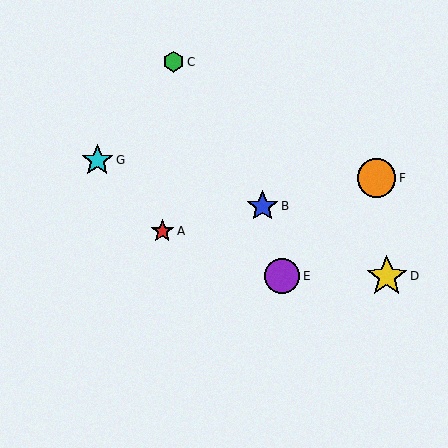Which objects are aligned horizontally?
Objects D, E are aligned horizontally.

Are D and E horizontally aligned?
Yes, both are at y≈276.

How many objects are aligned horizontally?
2 objects (D, E) are aligned horizontally.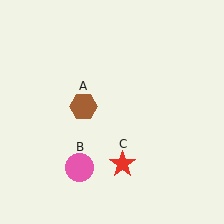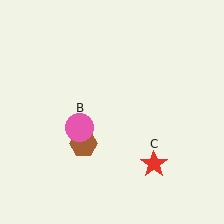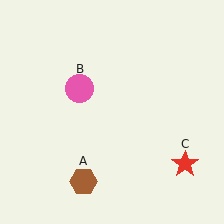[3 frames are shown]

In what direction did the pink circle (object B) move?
The pink circle (object B) moved up.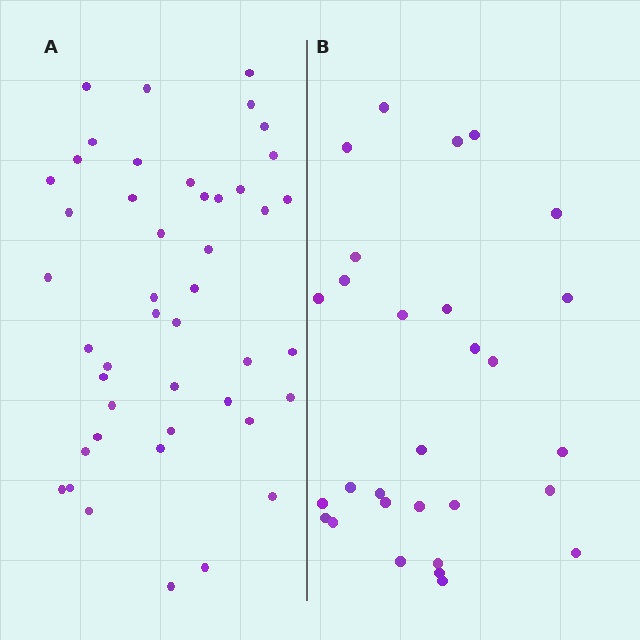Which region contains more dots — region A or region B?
Region A (the left region) has more dots.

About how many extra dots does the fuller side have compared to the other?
Region A has approximately 15 more dots than region B.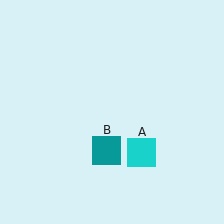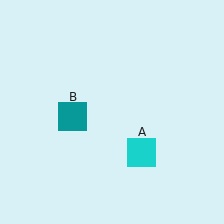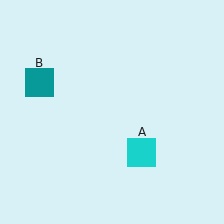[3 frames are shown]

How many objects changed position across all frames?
1 object changed position: teal square (object B).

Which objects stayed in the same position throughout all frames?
Cyan square (object A) remained stationary.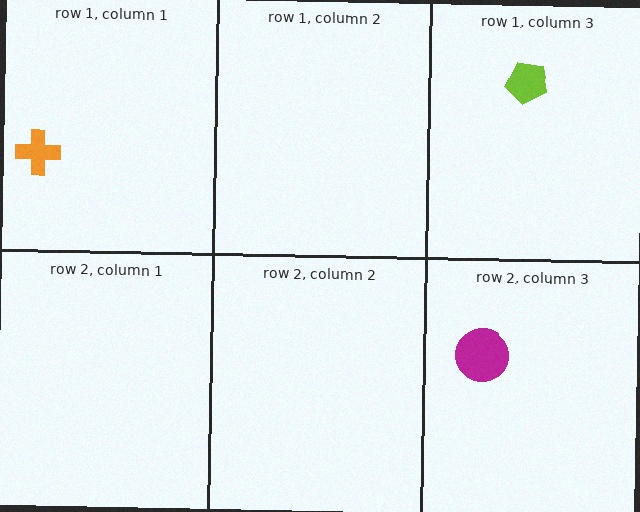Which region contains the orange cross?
The row 1, column 1 region.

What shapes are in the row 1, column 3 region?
The lime pentagon.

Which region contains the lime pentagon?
The row 1, column 3 region.